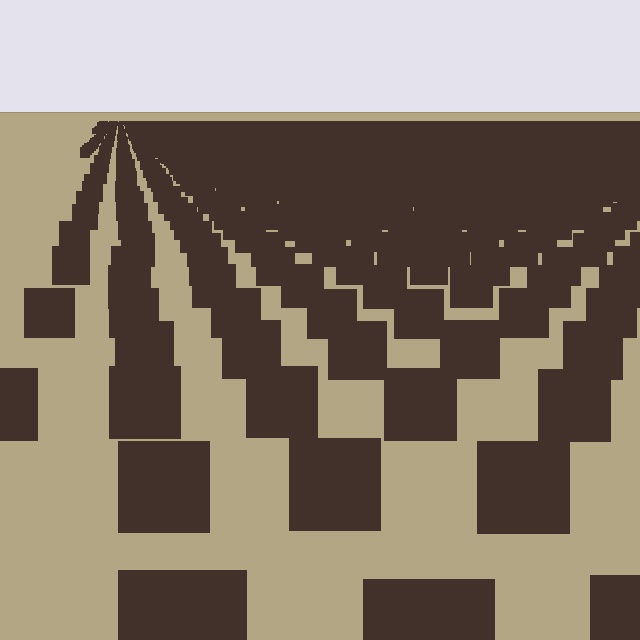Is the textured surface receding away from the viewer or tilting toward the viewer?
The surface is receding away from the viewer. Texture elements get smaller and denser toward the top.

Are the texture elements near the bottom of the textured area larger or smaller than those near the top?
Larger. Near the bottom, elements are closer to the viewer and appear at a bigger on-screen size.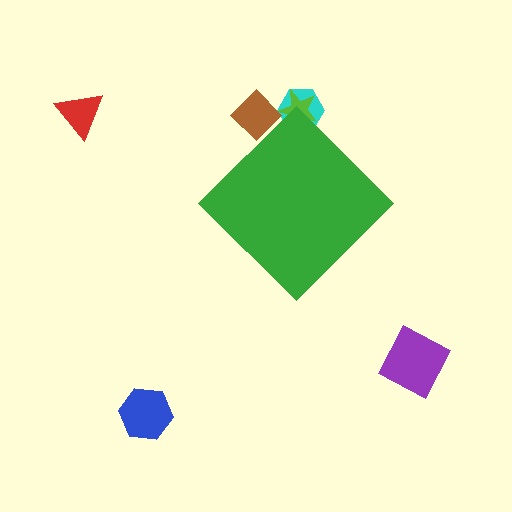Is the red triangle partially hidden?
No, the red triangle is fully visible.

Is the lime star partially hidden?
Yes, the lime star is partially hidden behind the green diamond.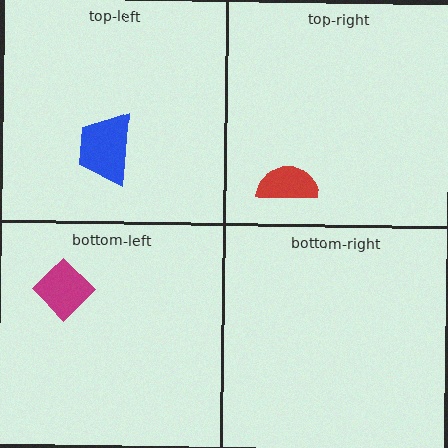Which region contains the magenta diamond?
The bottom-left region.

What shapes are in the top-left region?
The blue trapezoid.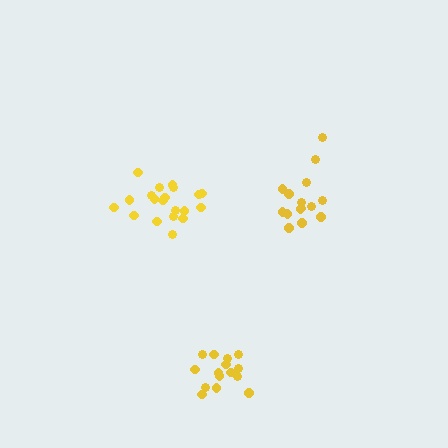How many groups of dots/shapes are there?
There are 3 groups.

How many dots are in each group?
Group 1: 20 dots, Group 2: 15 dots, Group 3: 15 dots (50 total).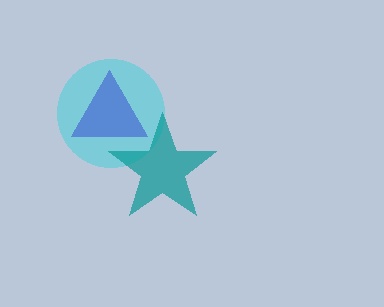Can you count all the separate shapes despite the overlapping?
Yes, there are 3 separate shapes.